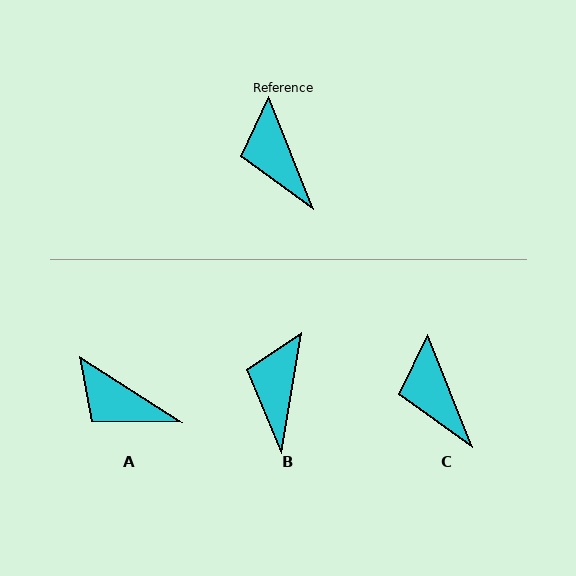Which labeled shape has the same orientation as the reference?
C.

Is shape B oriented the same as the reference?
No, it is off by about 31 degrees.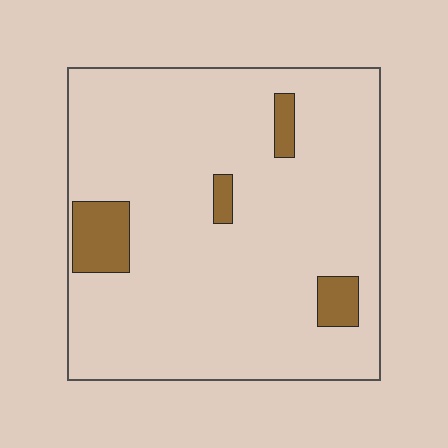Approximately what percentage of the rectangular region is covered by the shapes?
Approximately 10%.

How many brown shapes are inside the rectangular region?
4.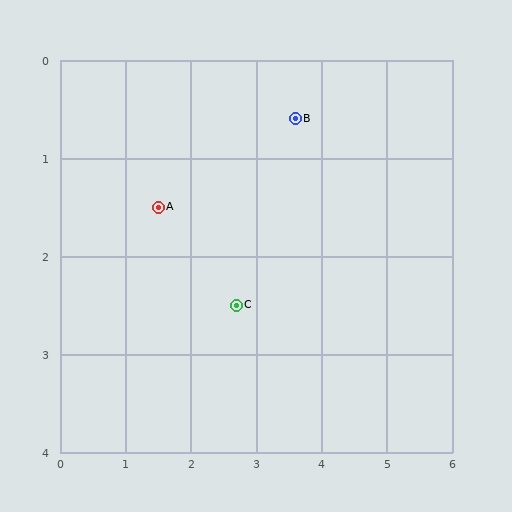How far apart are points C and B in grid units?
Points C and B are about 2.1 grid units apart.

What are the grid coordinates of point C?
Point C is at approximately (2.7, 2.5).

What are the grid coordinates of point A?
Point A is at approximately (1.5, 1.5).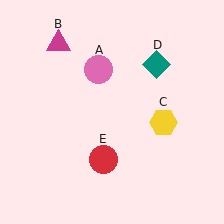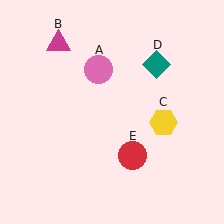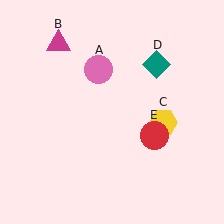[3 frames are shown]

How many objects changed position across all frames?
1 object changed position: red circle (object E).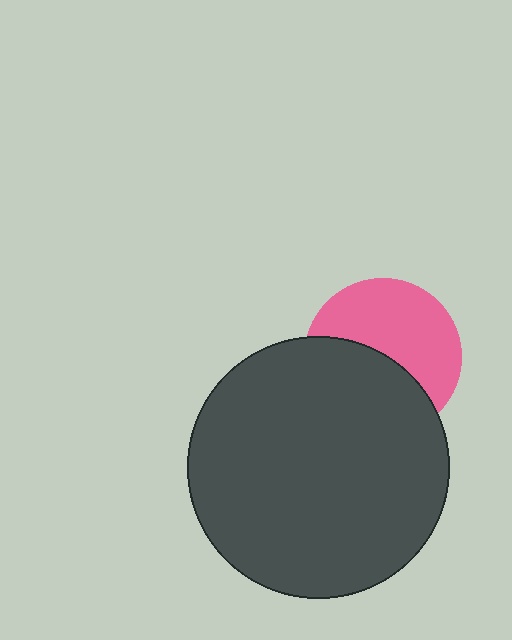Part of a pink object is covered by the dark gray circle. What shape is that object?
It is a circle.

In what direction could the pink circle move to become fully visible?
The pink circle could move up. That would shift it out from behind the dark gray circle entirely.